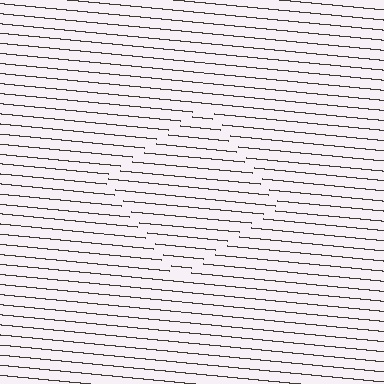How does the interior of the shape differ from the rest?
The interior of the shape contains the same grating, shifted by half a period — the contour is defined by the phase discontinuity where line-ends from the inner and outer gratings abut.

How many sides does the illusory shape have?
4 sides — the line-ends trace a square.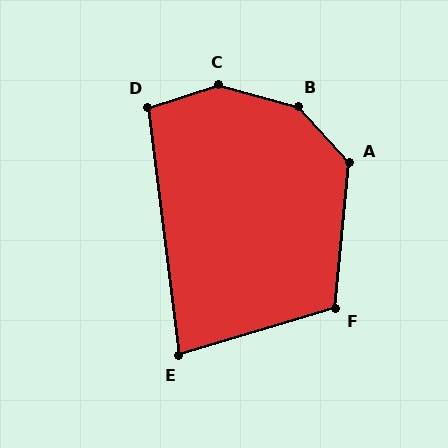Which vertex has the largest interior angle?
C, at approximately 147 degrees.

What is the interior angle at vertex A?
Approximately 133 degrees (obtuse).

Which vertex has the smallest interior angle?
E, at approximately 80 degrees.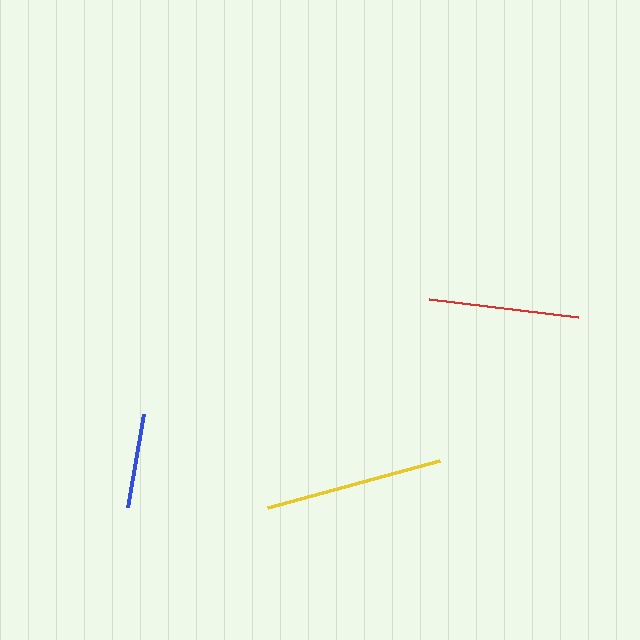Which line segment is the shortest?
The blue line is the shortest at approximately 94 pixels.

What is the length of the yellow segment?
The yellow segment is approximately 179 pixels long.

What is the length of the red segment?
The red segment is approximately 150 pixels long.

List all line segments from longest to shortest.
From longest to shortest: yellow, red, blue.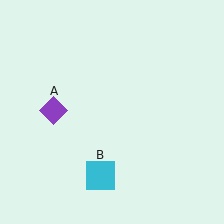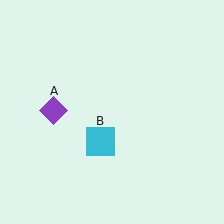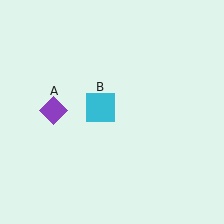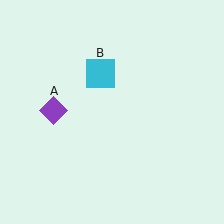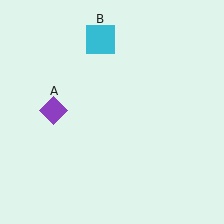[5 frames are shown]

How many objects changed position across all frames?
1 object changed position: cyan square (object B).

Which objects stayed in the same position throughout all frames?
Purple diamond (object A) remained stationary.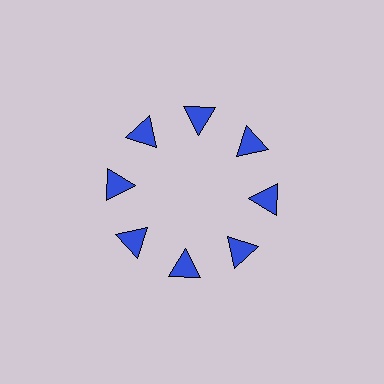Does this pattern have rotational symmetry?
Yes, this pattern has 8-fold rotational symmetry. It looks the same after rotating 45 degrees around the center.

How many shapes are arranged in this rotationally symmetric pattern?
There are 8 shapes, arranged in 8 groups of 1.